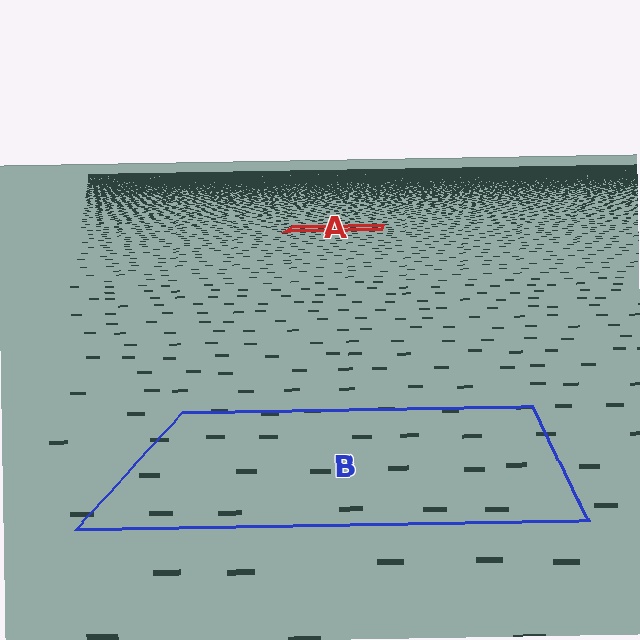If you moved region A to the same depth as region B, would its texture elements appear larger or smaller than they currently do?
They would appear larger. At a closer depth, the same texture elements are projected at a bigger on-screen size.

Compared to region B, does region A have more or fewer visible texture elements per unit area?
Region A has more texture elements per unit area — they are packed more densely because it is farther away.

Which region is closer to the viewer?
Region B is closer. The texture elements there are larger and more spread out.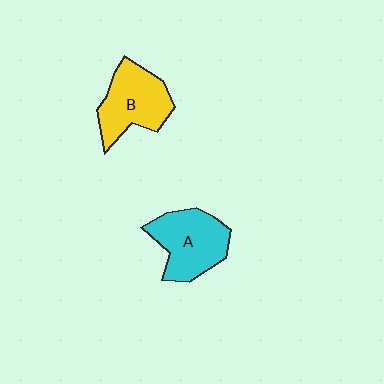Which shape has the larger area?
Shape A (cyan).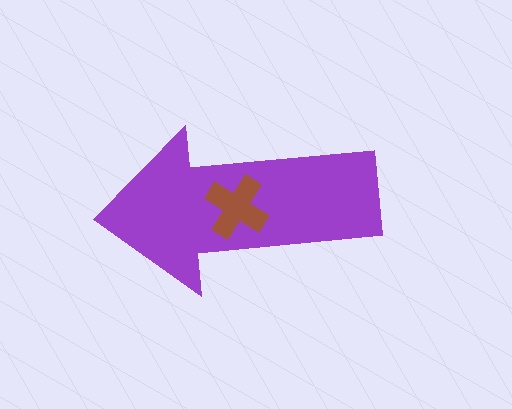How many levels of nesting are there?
2.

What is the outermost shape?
The purple arrow.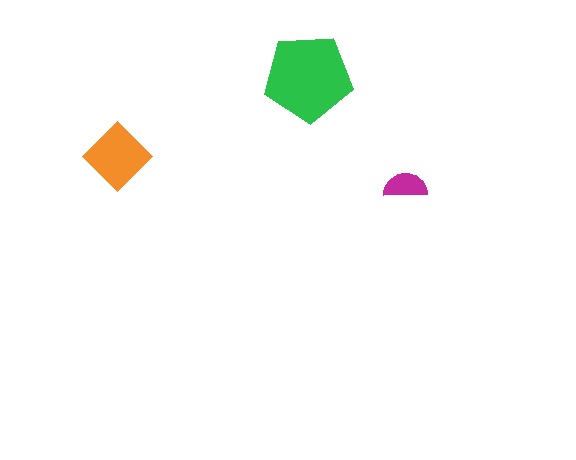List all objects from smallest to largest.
The magenta semicircle, the orange diamond, the green pentagon.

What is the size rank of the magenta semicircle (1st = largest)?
3rd.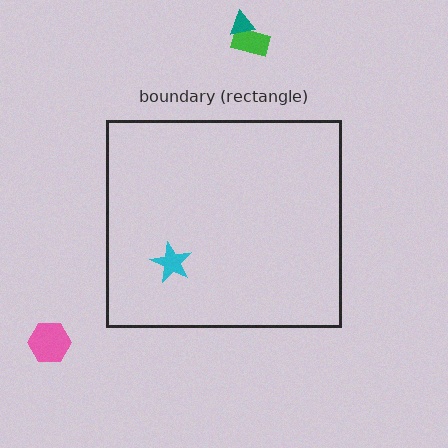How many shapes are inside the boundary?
1 inside, 3 outside.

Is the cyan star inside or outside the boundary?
Inside.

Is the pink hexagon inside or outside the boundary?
Outside.